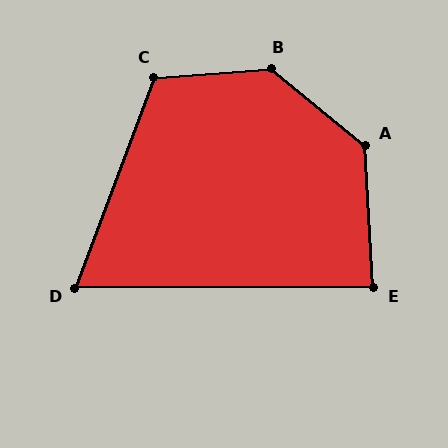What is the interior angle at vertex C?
Approximately 115 degrees (obtuse).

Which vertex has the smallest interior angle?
D, at approximately 69 degrees.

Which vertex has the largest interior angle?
B, at approximately 137 degrees.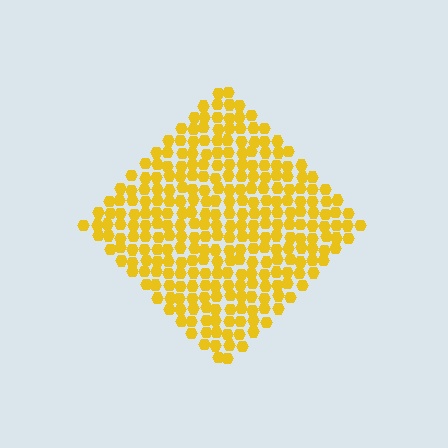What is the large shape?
The large shape is a diamond.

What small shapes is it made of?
It is made of small hexagons.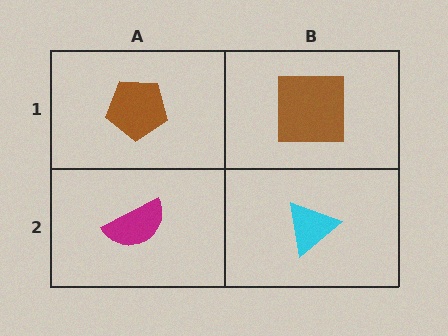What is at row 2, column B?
A cyan triangle.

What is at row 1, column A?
A brown pentagon.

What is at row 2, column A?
A magenta semicircle.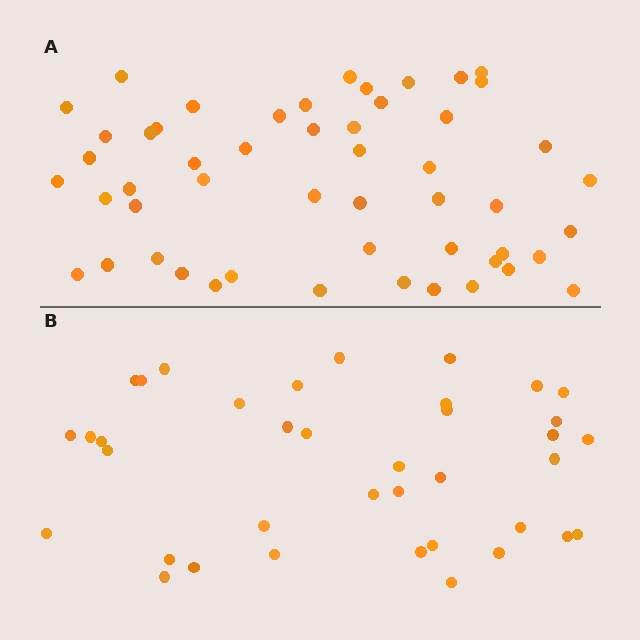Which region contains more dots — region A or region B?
Region A (the top region) has more dots.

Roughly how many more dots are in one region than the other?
Region A has approximately 15 more dots than region B.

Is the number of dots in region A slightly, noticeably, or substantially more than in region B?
Region A has noticeably more, but not dramatically so. The ratio is roughly 1.4 to 1.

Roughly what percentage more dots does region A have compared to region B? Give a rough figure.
About 35% more.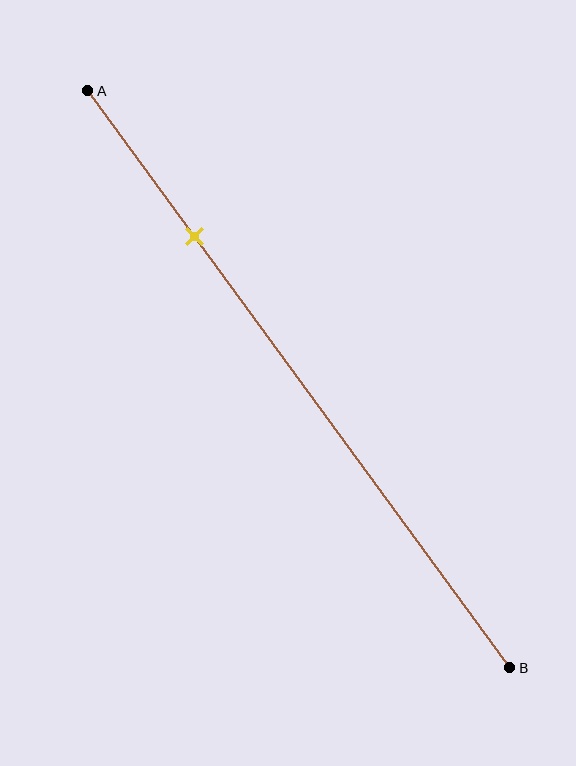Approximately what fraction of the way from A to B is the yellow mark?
The yellow mark is approximately 25% of the way from A to B.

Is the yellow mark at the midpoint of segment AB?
No, the mark is at about 25% from A, not at the 50% midpoint.